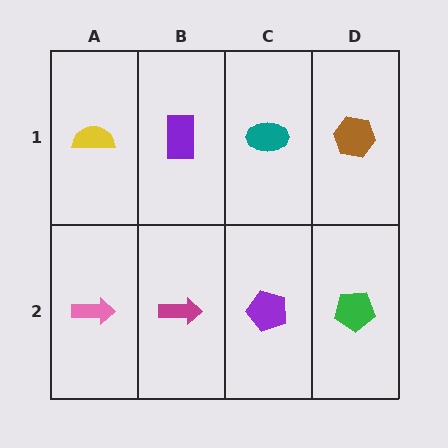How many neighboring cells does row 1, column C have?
3.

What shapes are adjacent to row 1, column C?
A purple pentagon (row 2, column C), a purple rectangle (row 1, column B), a brown hexagon (row 1, column D).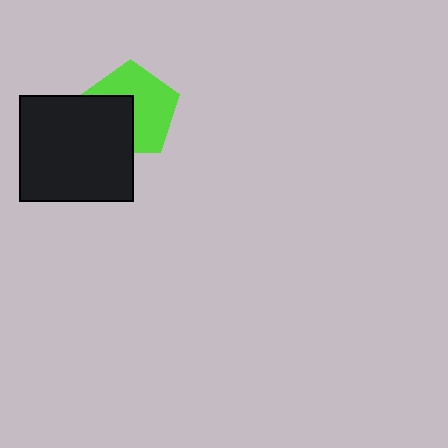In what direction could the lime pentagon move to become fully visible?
The lime pentagon could move toward the upper-right. That would shift it out from behind the black rectangle entirely.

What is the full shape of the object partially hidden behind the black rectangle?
The partially hidden object is a lime pentagon.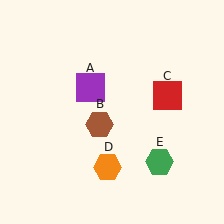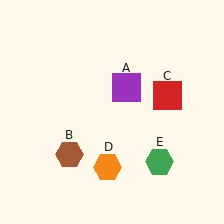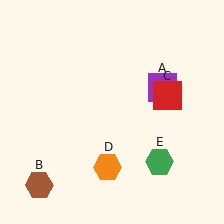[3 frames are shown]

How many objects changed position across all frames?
2 objects changed position: purple square (object A), brown hexagon (object B).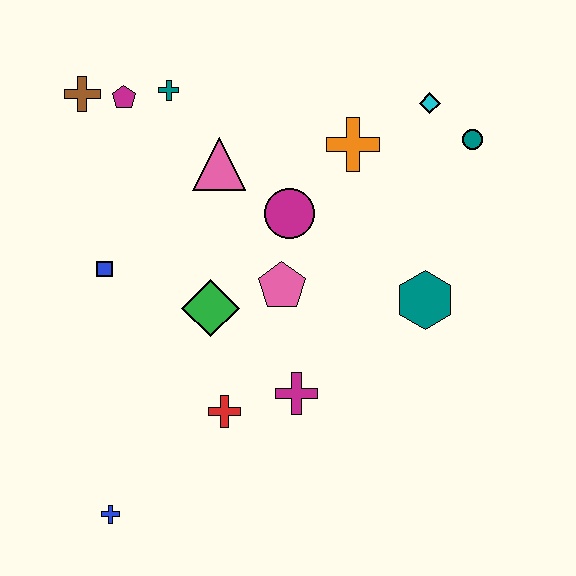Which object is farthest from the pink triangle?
The blue cross is farthest from the pink triangle.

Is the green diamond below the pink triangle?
Yes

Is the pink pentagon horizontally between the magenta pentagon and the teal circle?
Yes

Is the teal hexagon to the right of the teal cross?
Yes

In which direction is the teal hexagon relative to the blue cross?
The teal hexagon is to the right of the blue cross.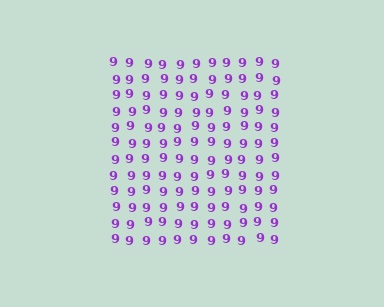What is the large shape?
The large shape is a square.